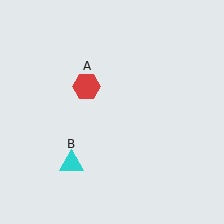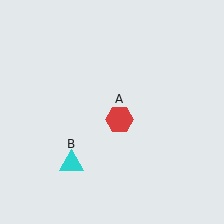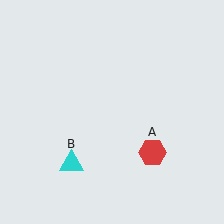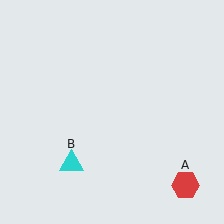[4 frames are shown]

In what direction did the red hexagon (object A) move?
The red hexagon (object A) moved down and to the right.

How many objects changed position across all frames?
1 object changed position: red hexagon (object A).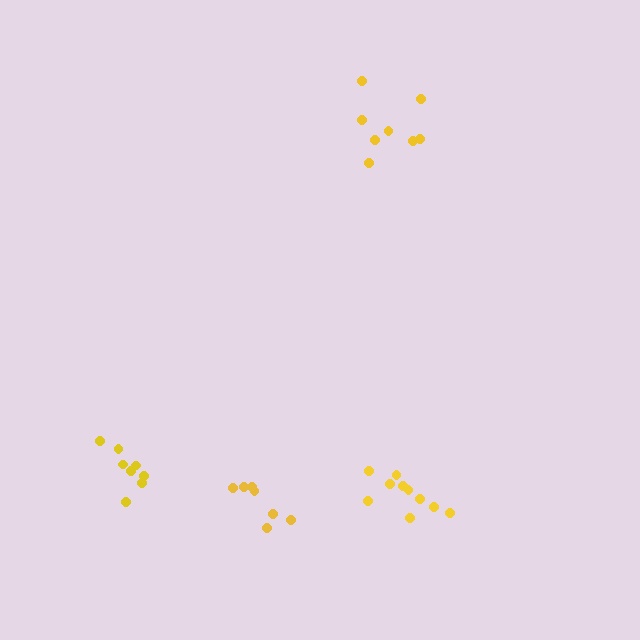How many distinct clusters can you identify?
There are 4 distinct clusters.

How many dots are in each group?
Group 1: 8 dots, Group 2: 8 dots, Group 3: 8 dots, Group 4: 10 dots (34 total).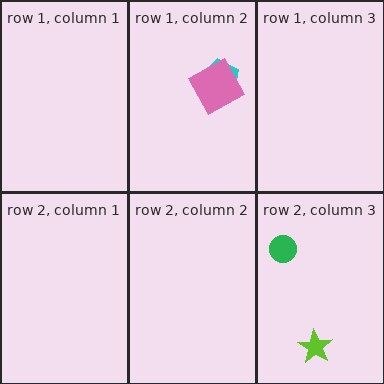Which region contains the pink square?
The row 1, column 2 region.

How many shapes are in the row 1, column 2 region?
2.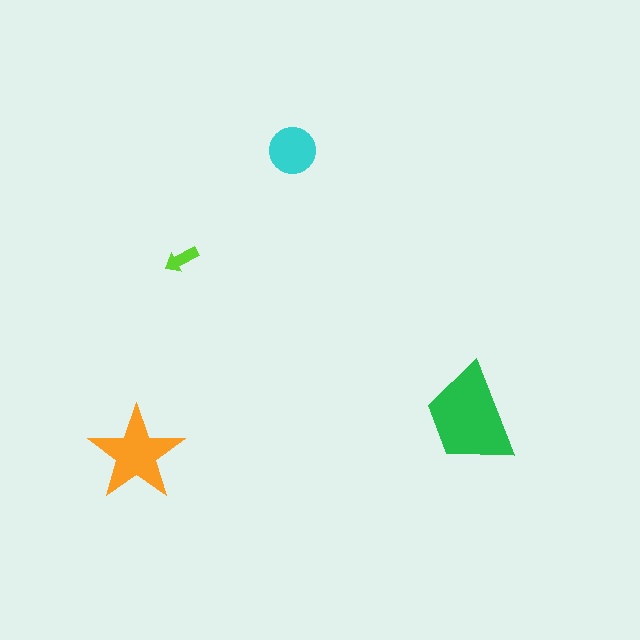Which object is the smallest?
The lime arrow.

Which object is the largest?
The green trapezoid.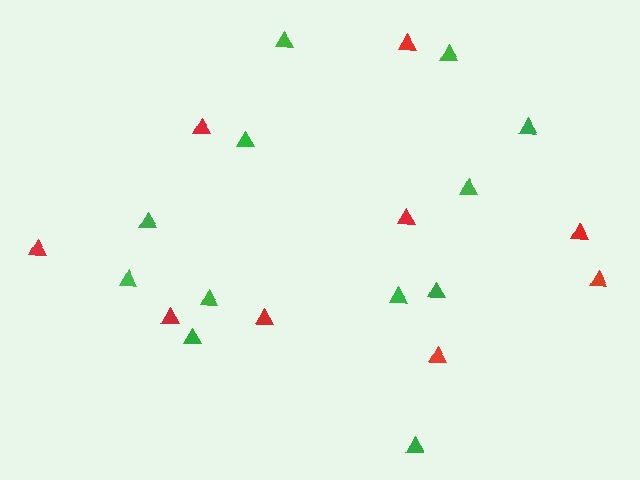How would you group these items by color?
There are 2 groups: one group of red triangles (9) and one group of green triangles (12).